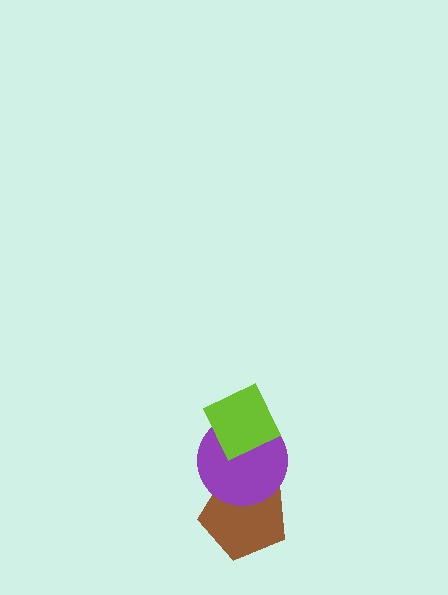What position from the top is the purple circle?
The purple circle is 2nd from the top.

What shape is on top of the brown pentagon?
The purple circle is on top of the brown pentagon.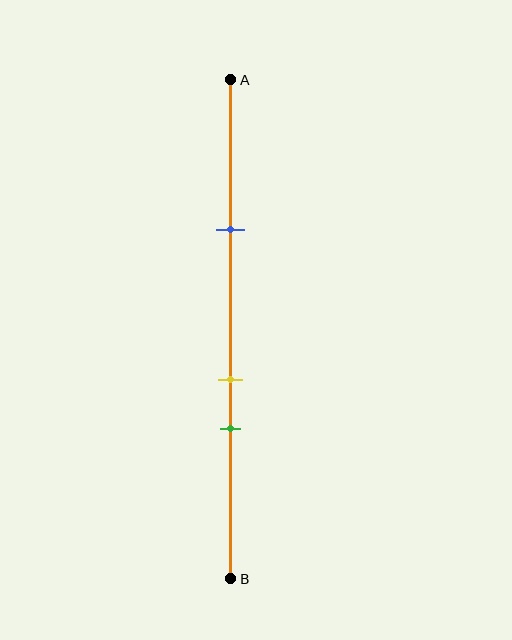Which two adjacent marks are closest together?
The yellow and green marks are the closest adjacent pair.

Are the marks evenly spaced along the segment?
No, the marks are not evenly spaced.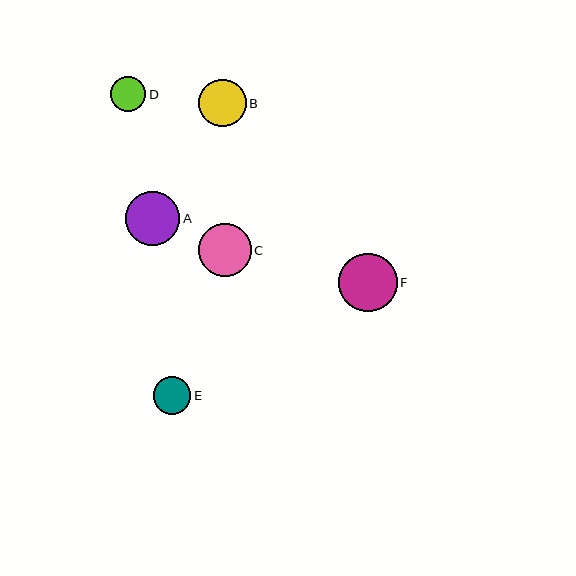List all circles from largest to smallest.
From largest to smallest: F, A, C, B, E, D.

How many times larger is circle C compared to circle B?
Circle C is approximately 1.1 times the size of circle B.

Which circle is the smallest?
Circle D is the smallest with a size of approximately 35 pixels.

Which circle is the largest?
Circle F is the largest with a size of approximately 58 pixels.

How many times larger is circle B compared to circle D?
Circle B is approximately 1.4 times the size of circle D.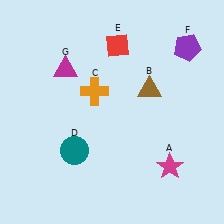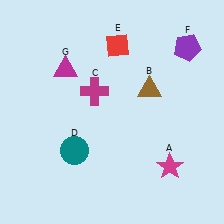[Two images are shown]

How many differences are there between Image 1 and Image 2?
There is 1 difference between the two images.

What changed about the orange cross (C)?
In Image 1, C is orange. In Image 2, it changed to magenta.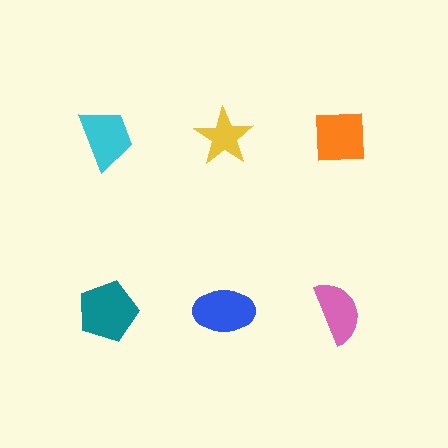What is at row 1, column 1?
A cyan trapezoid.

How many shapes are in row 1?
3 shapes.